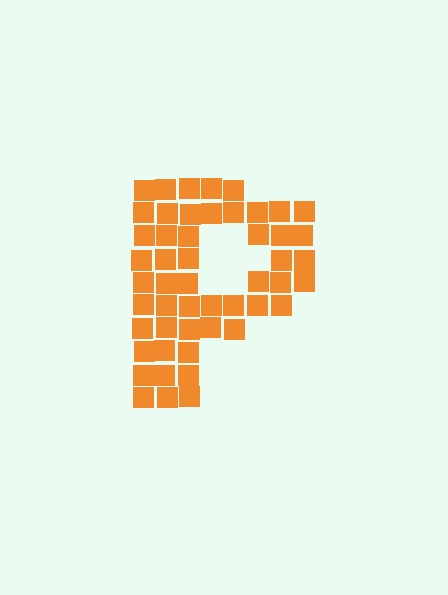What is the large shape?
The large shape is the letter P.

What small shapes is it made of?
It is made of small squares.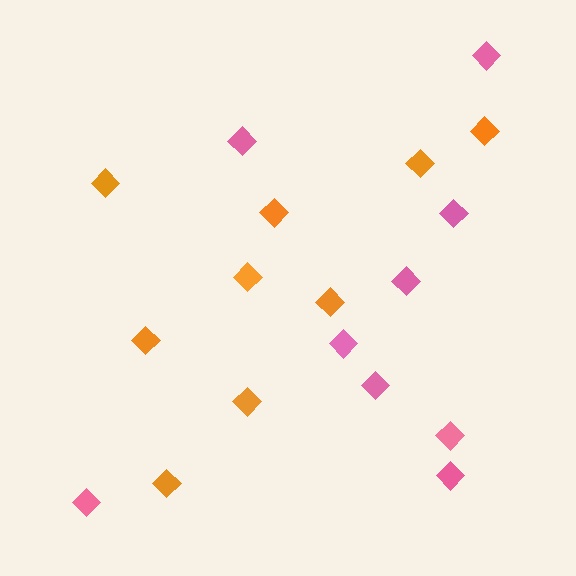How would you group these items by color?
There are 2 groups: one group of orange diamonds (9) and one group of pink diamonds (9).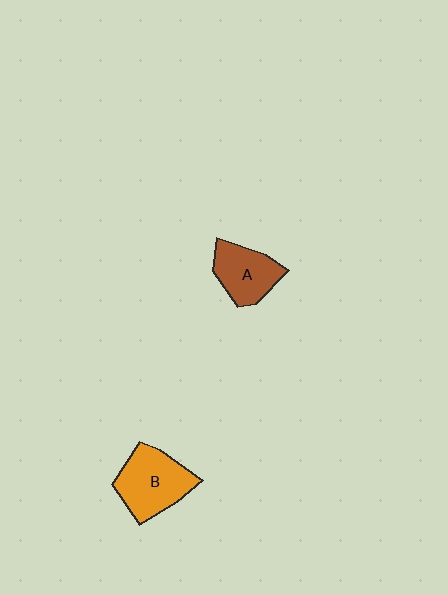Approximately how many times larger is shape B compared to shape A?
Approximately 1.3 times.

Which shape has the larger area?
Shape B (orange).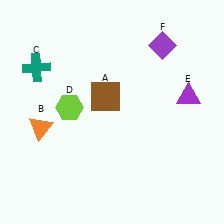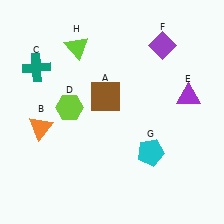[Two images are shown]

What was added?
A cyan pentagon (G), a lime triangle (H) were added in Image 2.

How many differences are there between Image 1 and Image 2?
There are 2 differences between the two images.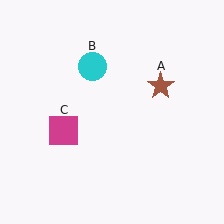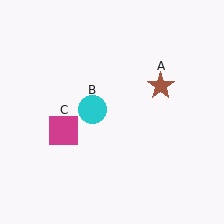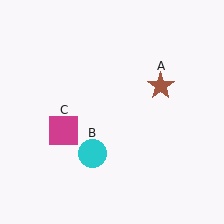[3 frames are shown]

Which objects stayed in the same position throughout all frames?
Brown star (object A) and magenta square (object C) remained stationary.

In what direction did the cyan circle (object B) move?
The cyan circle (object B) moved down.